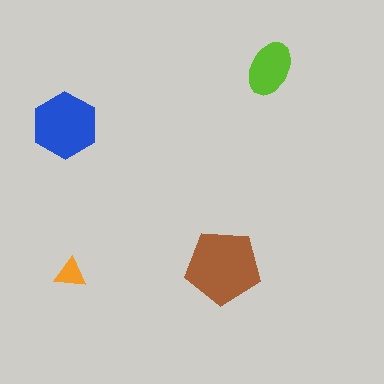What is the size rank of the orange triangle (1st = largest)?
4th.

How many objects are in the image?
There are 4 objects in the image.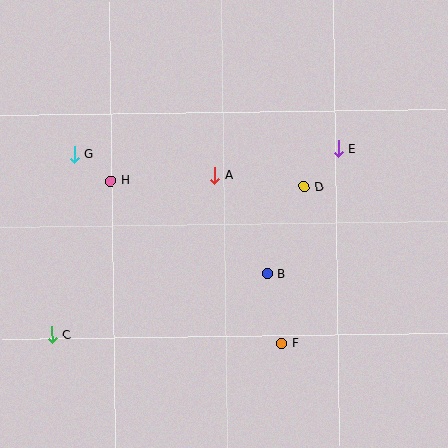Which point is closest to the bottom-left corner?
Point C is closest to the bottom-left corner.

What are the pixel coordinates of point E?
Point E is at (338, 149).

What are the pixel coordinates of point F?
Point F is at (282, 343).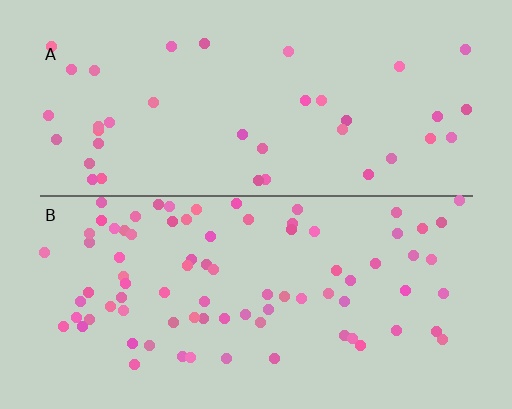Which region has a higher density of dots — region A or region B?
B (the bottom).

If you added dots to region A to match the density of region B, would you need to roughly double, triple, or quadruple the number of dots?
Approximately double.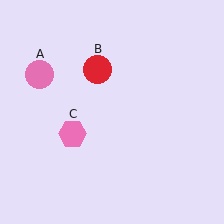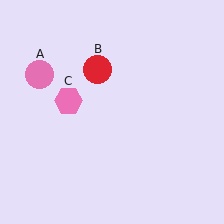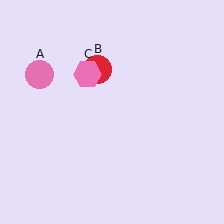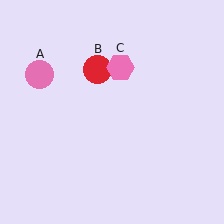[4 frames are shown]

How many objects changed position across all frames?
1 object changed position: pink hexagon (object C).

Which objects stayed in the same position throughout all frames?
Pink circle (object A) and red circle (object B) remained stationary.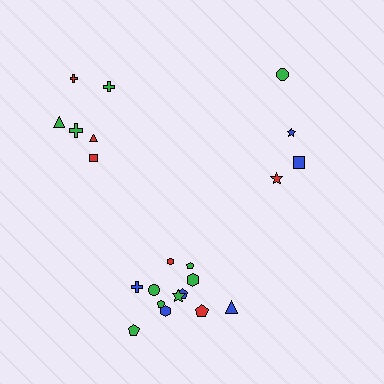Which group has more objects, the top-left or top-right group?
The top-left group.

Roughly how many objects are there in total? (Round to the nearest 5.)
Roughly 20 objects in total.